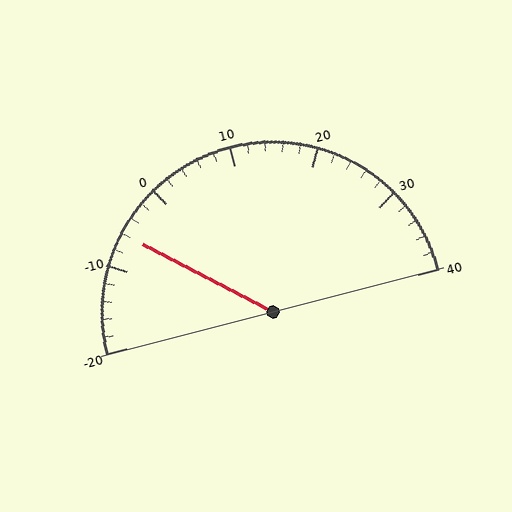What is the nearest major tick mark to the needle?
The nearest major tick mark is -10.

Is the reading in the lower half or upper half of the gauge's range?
The reading is in the lower half of the range (-20 to 40).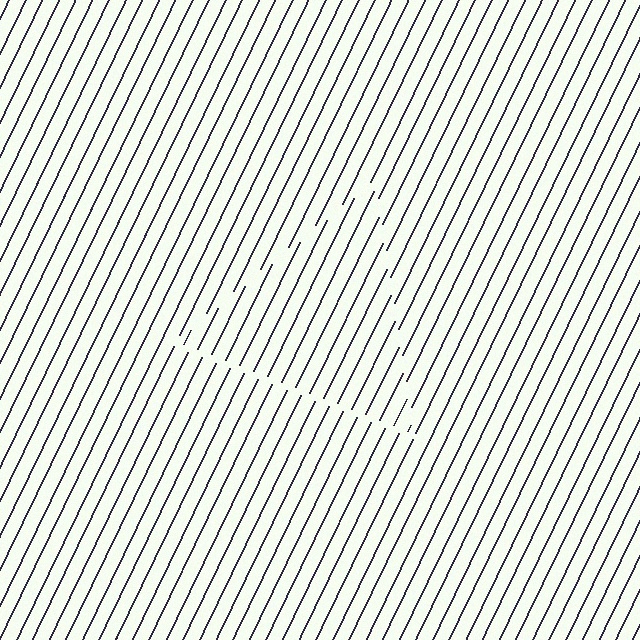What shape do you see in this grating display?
An illusory triangle. The interior of the shape contains the same grating, shifted by half a period — the contour is defined by the phase discontinuity where line-ends from the inner and outer gratings abut.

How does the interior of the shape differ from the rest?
The interior of the shape contains the same grating, shifted by half a period — the contour is defined by the phase discontinuity where line-ends from the inner and outer gratings abut.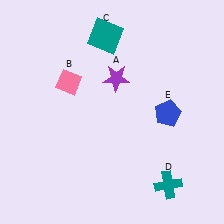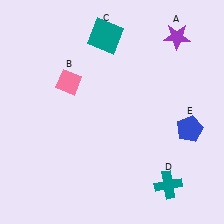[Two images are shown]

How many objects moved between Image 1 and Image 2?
2 objects moved between the two images.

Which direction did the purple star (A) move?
The purple star (A) moved right.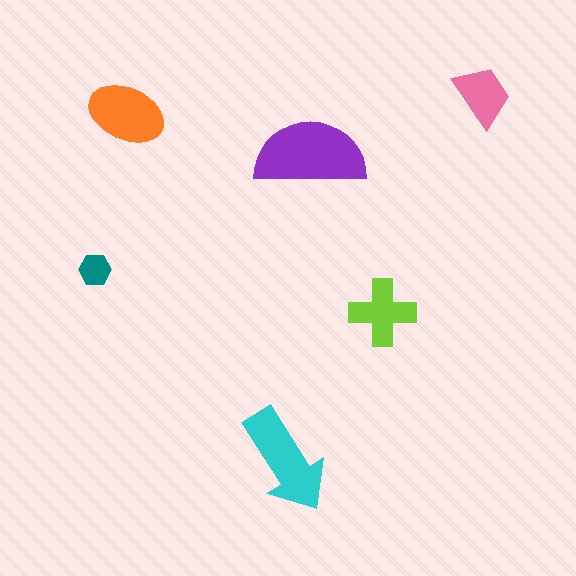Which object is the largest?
The purple semicircle.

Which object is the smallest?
The teal hexagon.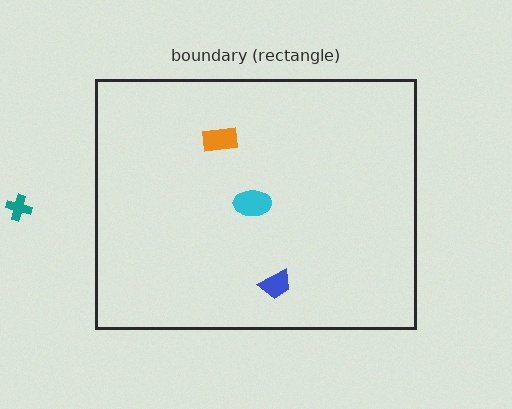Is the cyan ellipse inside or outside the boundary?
Inside.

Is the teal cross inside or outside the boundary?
Outside.